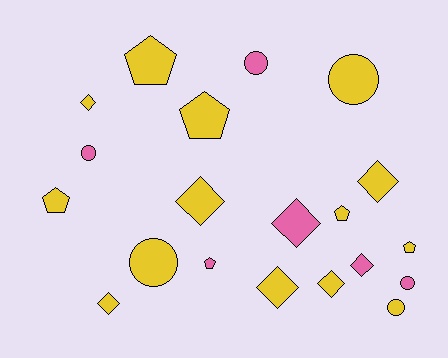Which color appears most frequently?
Yellow, with 14 objects.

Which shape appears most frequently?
Diamond, with 8 objects.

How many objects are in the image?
There are 20 objects.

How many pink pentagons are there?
There is 1 pink pentagon.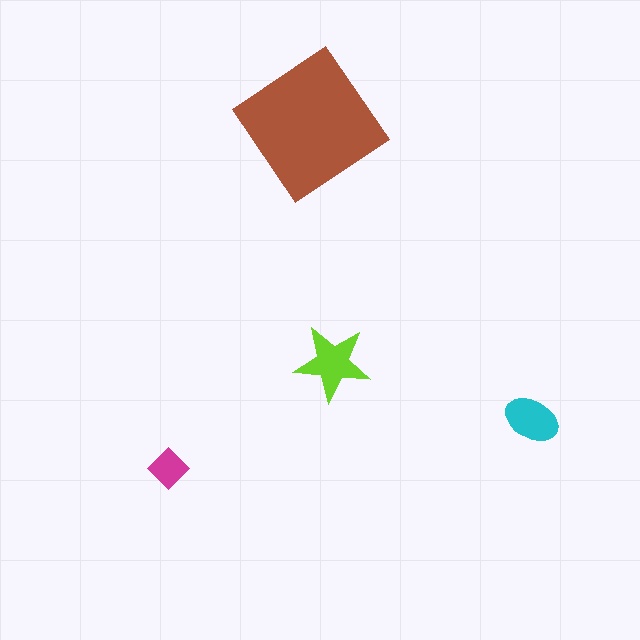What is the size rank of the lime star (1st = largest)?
2nd.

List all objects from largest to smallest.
The brown diamond, the lime star, the cyan ellipse, the magenta diamond.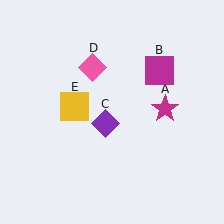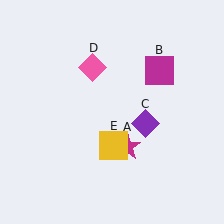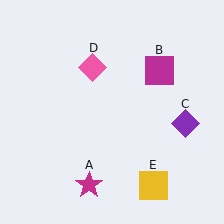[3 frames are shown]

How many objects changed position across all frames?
3 objects changed position: magenta star (object A), purple diamond (object C), yellow square (object E).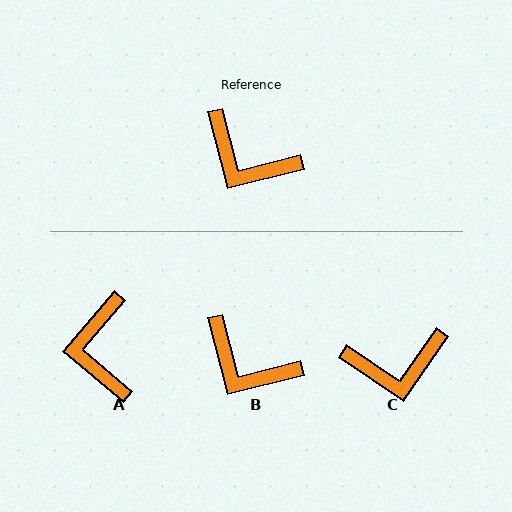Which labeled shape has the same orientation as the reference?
B.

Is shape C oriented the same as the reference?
No, it is off by about 41 degrees.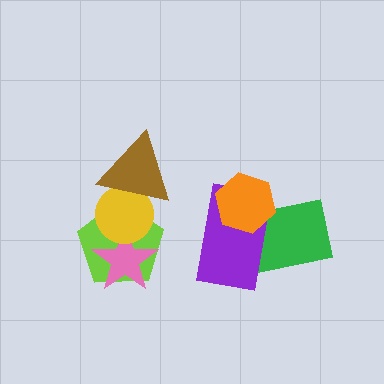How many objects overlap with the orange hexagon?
2 objects overlap with the orange hexagon.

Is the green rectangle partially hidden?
Yes, it is partially covered by another shape.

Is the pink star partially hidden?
Yes, it is partially covered by another shape.